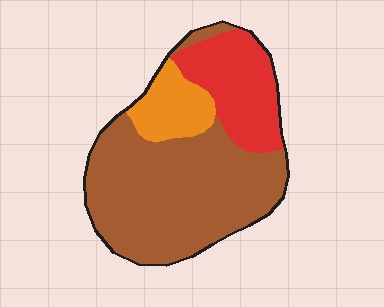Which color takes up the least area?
Orange, at roughly 15%.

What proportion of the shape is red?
Red covers 24% of the shape.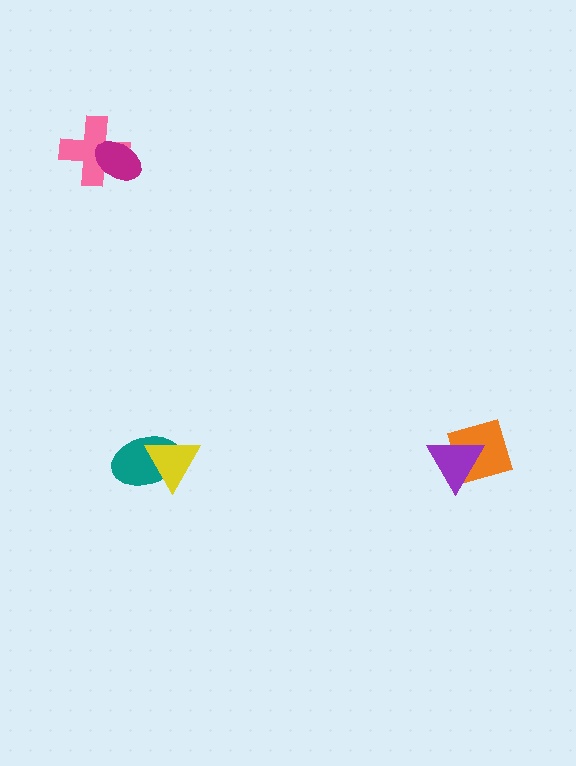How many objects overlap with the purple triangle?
1 object overlaps with the purple triangle.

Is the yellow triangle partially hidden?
No, no other shape covers it.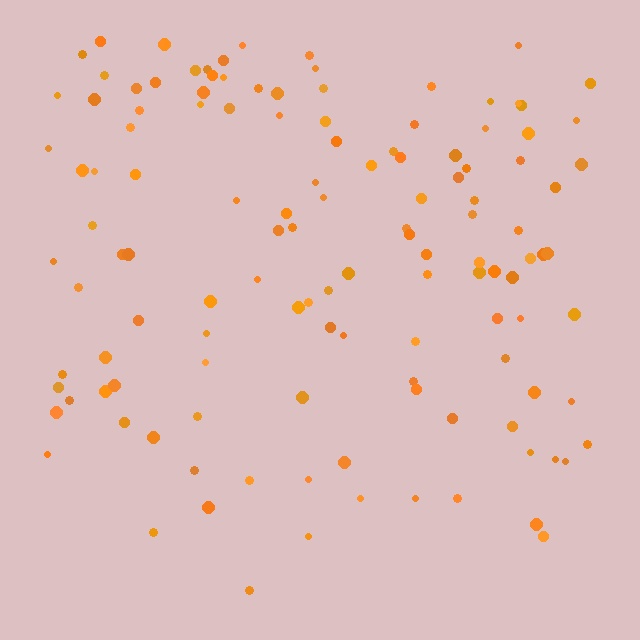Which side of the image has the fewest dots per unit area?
The bottom.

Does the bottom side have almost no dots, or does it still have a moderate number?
Still a moderate number, just noticeably fewer than the top.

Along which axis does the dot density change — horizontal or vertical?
Vertical.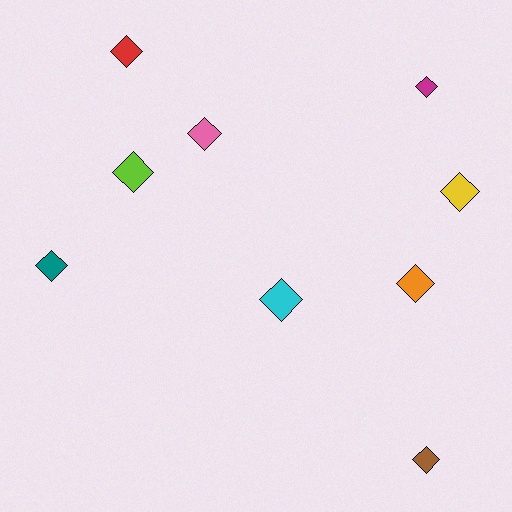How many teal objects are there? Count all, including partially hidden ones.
There is 1 teal object.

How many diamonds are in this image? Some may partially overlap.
There are 9 diamonds.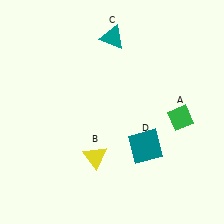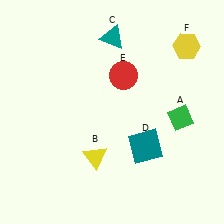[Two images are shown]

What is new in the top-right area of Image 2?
A yellow hexagon (F) was added in the top-right area of Image 2.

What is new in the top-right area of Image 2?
A red circle (E) was added in the top-right area of Image 2.